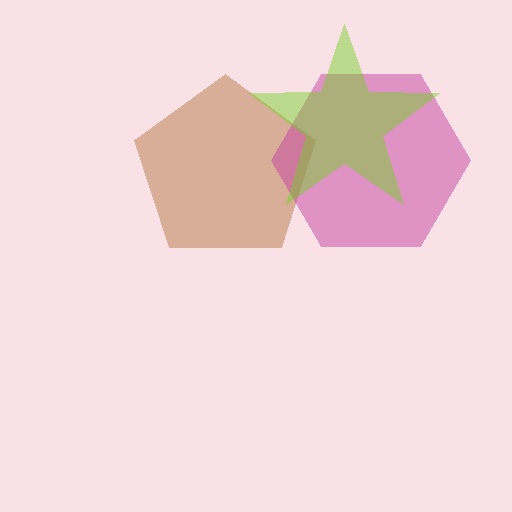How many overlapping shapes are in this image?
There are 3 overlapping shapes in the image.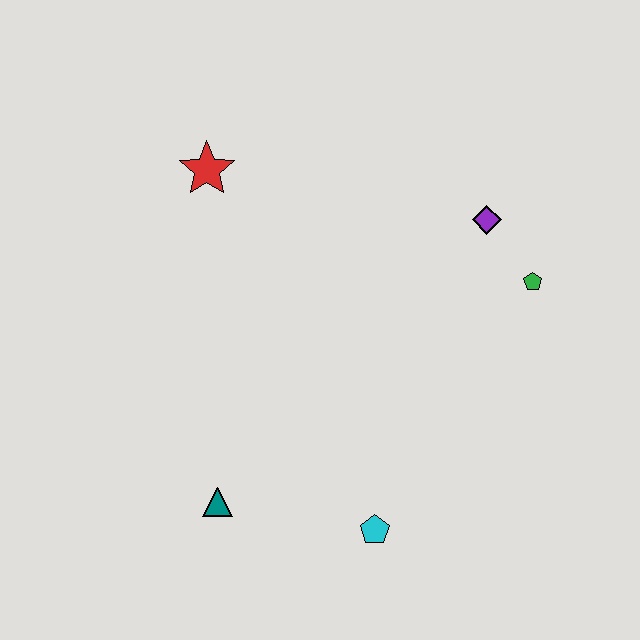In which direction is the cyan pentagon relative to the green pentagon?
The cyan pentagon is below the green pentagon.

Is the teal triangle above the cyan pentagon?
Yes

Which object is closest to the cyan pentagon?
The teal triangle is closest to the cyan pentagon.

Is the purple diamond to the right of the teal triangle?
Yes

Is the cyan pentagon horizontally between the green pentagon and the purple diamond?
No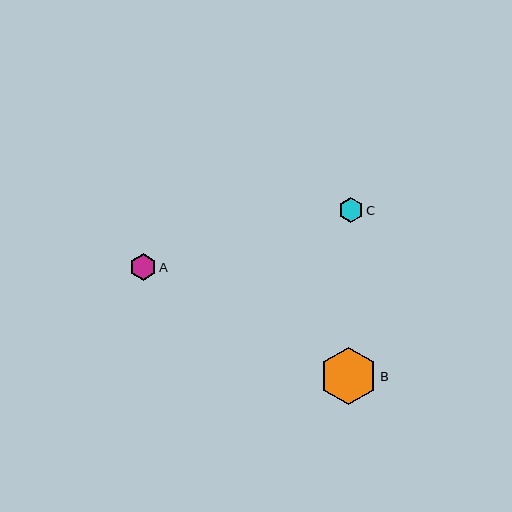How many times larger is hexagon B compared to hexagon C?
Hexagon B is approximately 2.3 times the size of hexagon C.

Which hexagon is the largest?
Hexagon B is the largest with a size of approximately 57 pixels.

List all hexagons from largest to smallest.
From largest to smallest: B, A, C.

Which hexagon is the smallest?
Hexagon C is the smallest with a size of approximately 25 pixels.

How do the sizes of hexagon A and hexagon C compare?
Hexagon A and hexagon C are approximately the same size.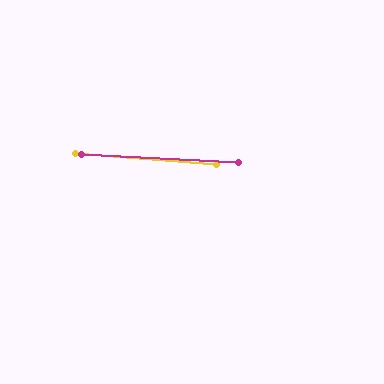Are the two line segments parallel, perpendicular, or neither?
Parallel — their directions differ by only 1.3°.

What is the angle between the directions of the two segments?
Approximately 1 degree.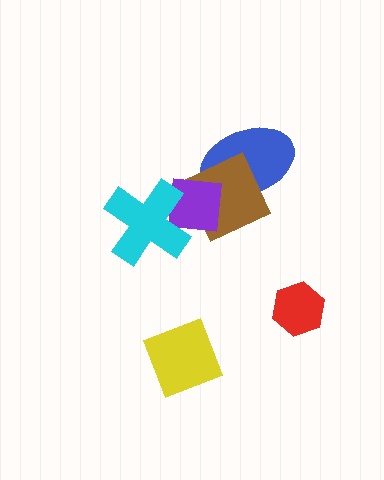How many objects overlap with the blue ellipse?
2 objects overlap with the blue ellipse.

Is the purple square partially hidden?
Yes, it is partially covered by another shape.